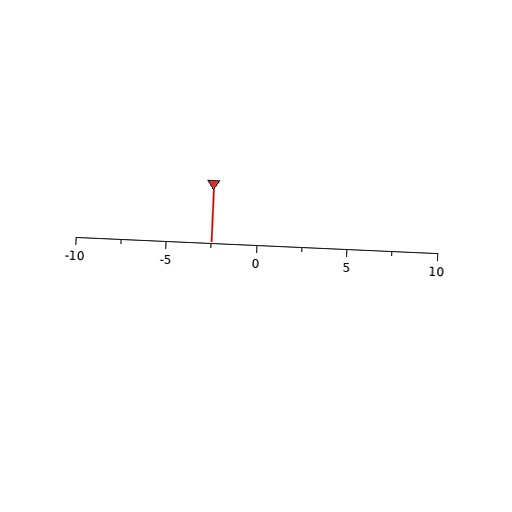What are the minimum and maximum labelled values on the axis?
The axis runs from -10 to 10.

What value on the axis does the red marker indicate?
The marker indicates approximately -2.5.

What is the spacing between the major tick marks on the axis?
The major ticks are spaced 5 apart.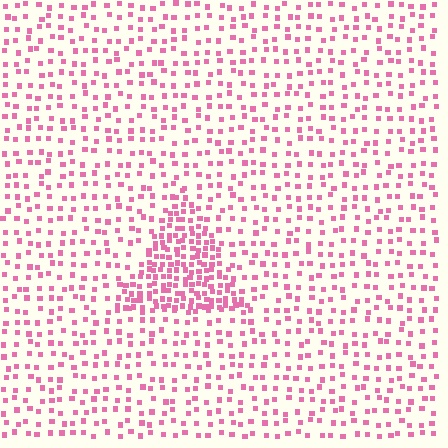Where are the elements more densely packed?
The elements are more densely packed inside the triangle boundary.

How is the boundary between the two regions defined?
The boundary is defined by a change in element density (approximately 2.4x ratio). All elements are the same color, size, and shape.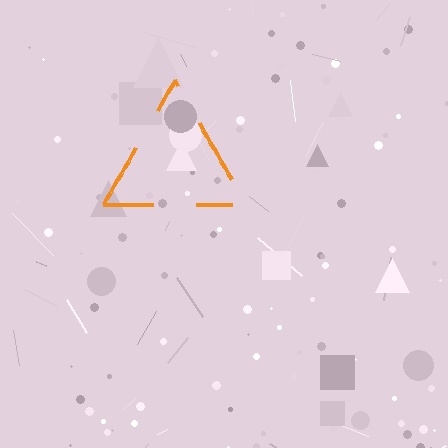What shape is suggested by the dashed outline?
The dashed outline suggests a triangle.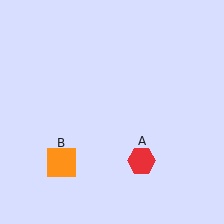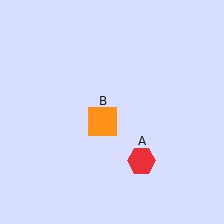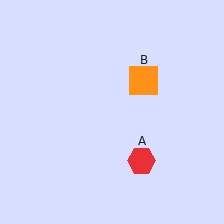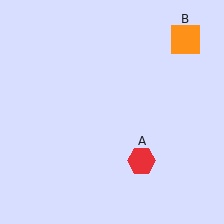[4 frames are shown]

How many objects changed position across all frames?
1 object changed position: orange square (object B).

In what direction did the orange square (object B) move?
The orange square (object B) moved up and to the right.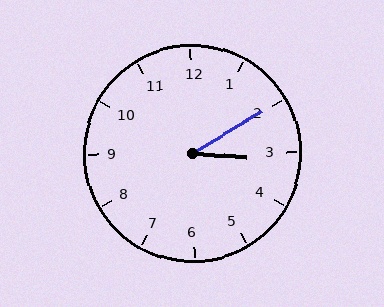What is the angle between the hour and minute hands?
Approximately 35 degrees.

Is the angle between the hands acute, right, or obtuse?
It is acute.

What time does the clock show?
3:10.